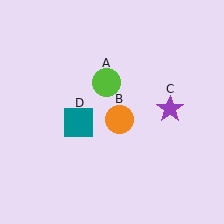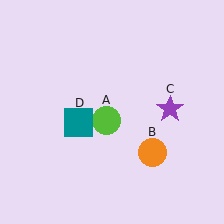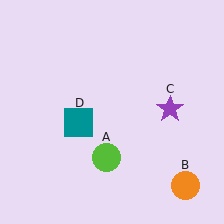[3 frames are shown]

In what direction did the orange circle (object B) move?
The orange circle (object B) moved down and to the right.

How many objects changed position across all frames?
2 objects changed position: lime circle (object A), orange circle (object B).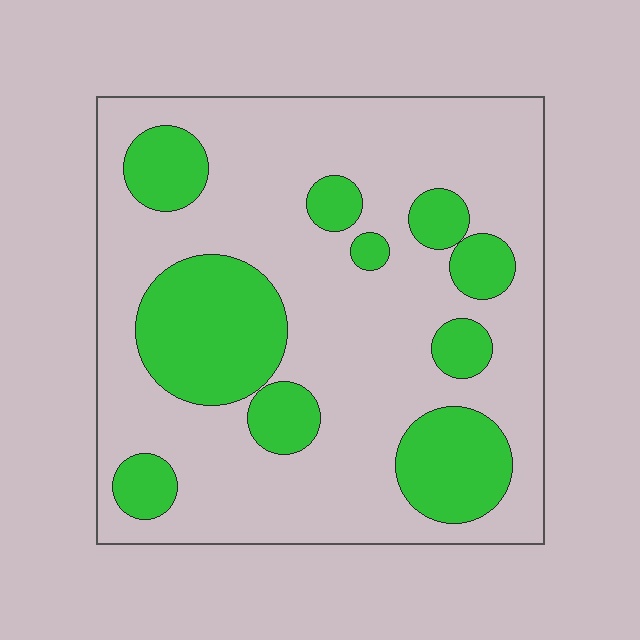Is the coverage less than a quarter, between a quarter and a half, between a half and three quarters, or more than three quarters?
Between a quarter and a half.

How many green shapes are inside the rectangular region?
10.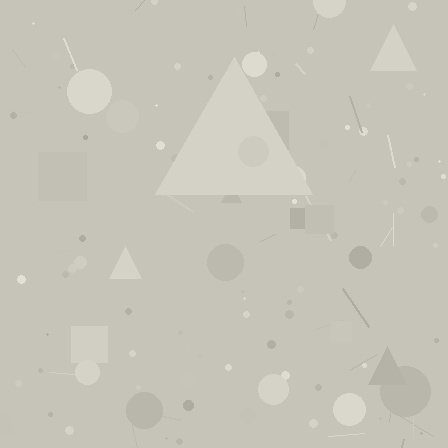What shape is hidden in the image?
A triangle is hidden in the image.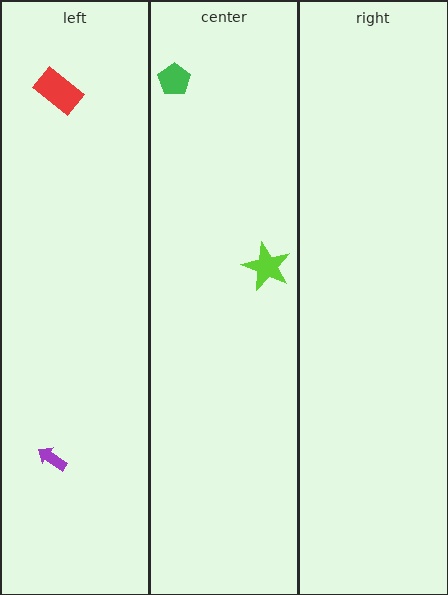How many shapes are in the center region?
2.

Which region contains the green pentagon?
The center region.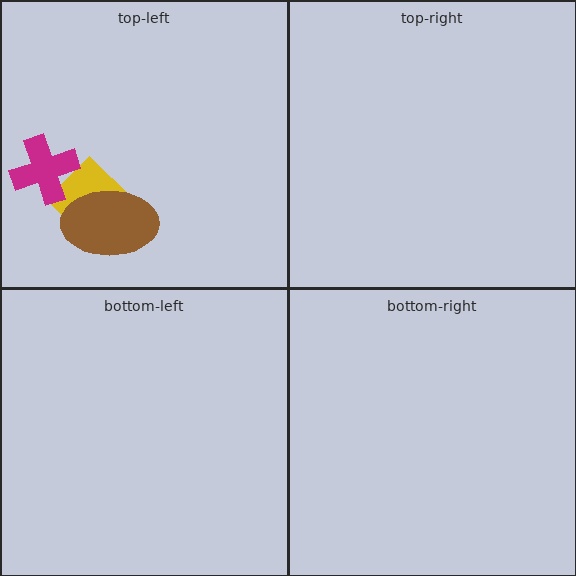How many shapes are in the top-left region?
3.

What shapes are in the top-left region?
The yellow diamond, the magenta cross, the brown ellipse.